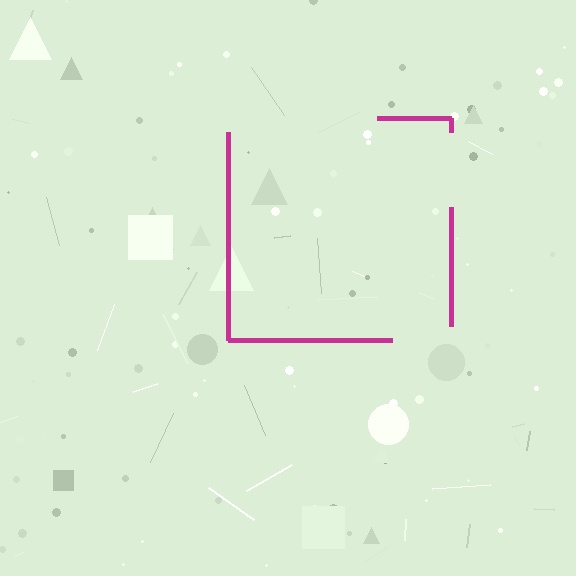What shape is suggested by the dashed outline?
The dashed outline suggests a square.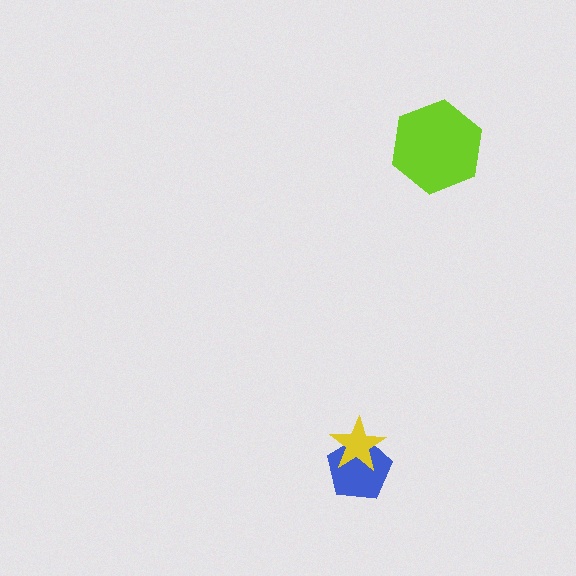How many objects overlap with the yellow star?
1 object overlaps with the yellow star.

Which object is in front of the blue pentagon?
The yellow star is in front of the blue pentagon.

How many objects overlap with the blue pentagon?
1 object overlaps with the blue pentagon.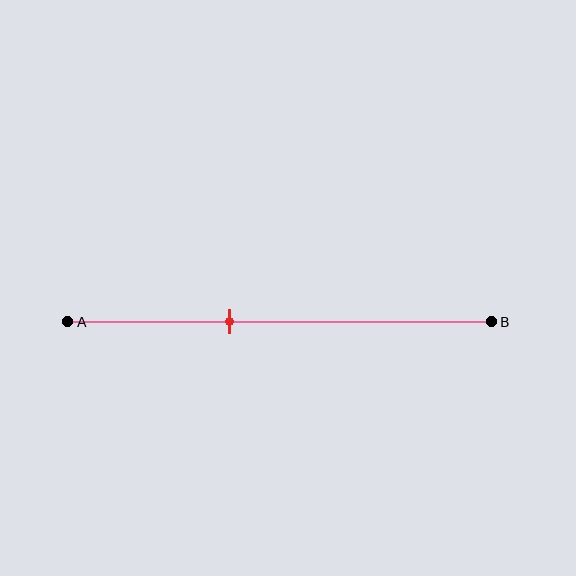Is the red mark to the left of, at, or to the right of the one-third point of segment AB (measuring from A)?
The red mark is to the right of the one-third point of segment AB.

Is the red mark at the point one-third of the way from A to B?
No, the mark is at about 40% from A, not at the 33% one-third point.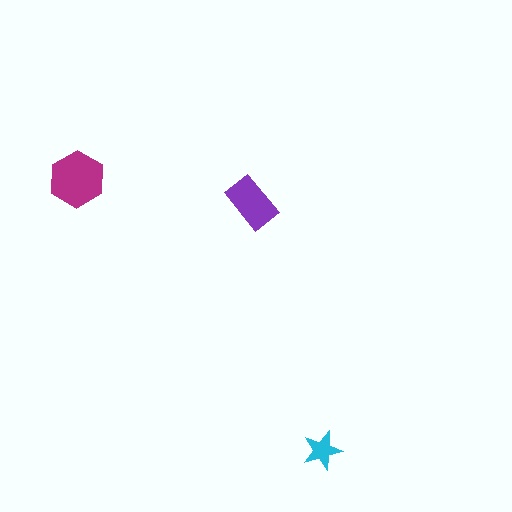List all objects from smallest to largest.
The cyan star, the purple rectangle, the magenta hexagon.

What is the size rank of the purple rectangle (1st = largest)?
2nd.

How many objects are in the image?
There are 3 objects in the image.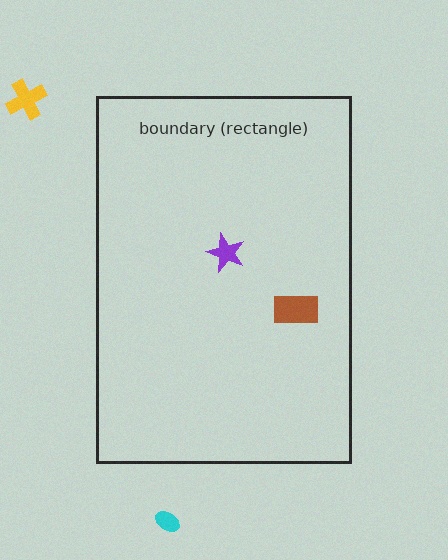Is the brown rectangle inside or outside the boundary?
Inside.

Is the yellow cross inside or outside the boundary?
Outside.